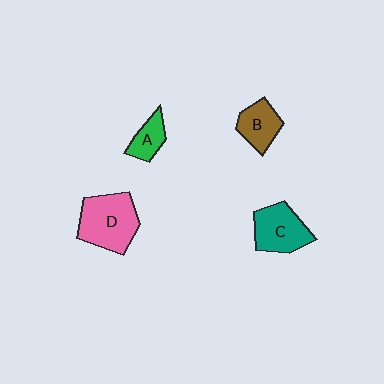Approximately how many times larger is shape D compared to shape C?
Approximately 1.3 times.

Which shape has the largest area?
Shape D (pink).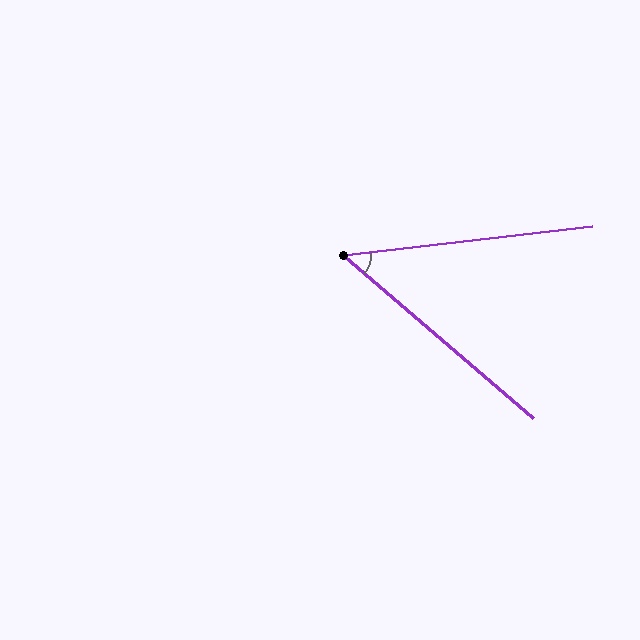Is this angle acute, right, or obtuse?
It is acute.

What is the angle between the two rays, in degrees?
Approximately 47 degrees.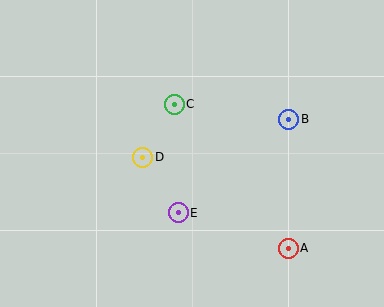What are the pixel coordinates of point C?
Point C is at (174, 104).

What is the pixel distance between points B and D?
The distance between B and D is 151 pixels.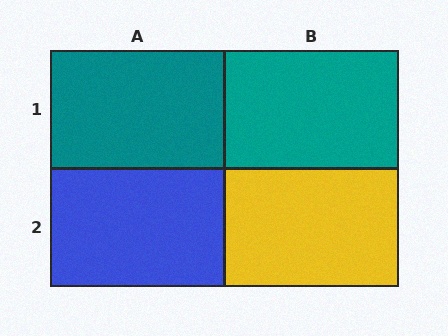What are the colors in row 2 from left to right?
Blue, yellow.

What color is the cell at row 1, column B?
Teal.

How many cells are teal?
2 cells are teal.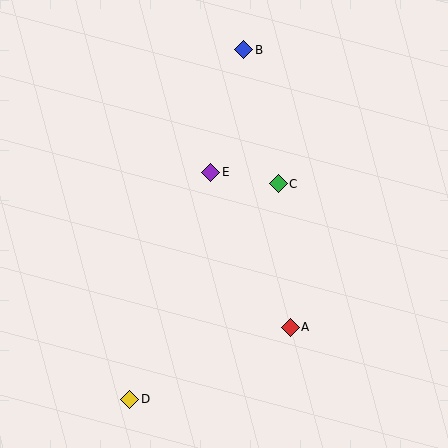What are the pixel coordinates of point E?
Point E is at (211, 173).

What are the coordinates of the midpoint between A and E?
The midpoint between A and E is at (250, 250).